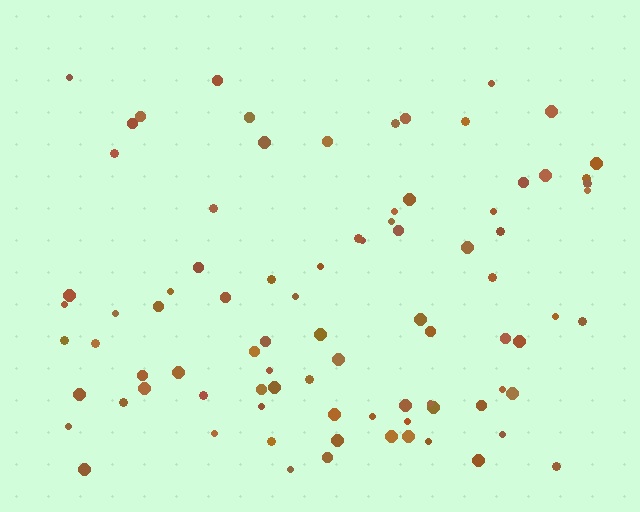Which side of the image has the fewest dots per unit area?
The top.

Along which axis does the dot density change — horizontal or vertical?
Vertical.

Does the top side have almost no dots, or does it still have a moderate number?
Still a moderate number, just noticeably fewer than the bottom.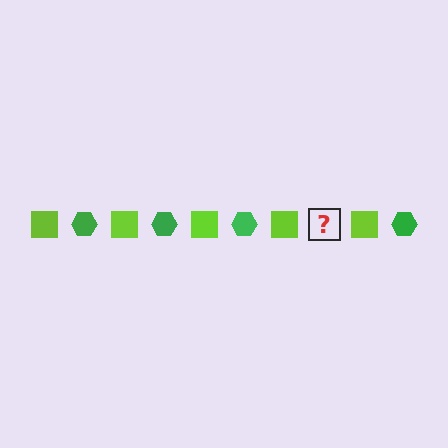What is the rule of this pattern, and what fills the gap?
The rule is that the pattern alternates between lime square and green hexagon. The gap should be filled with a green hexagon.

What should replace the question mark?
The question mark should be replaced with a green hexagon.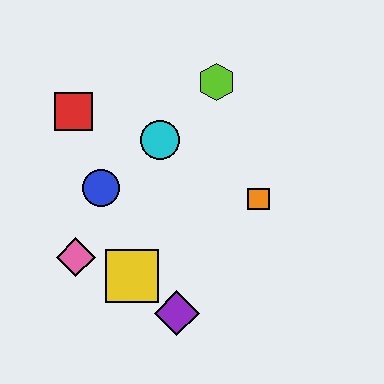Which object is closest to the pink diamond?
The yellow square is closest to the pink diamond.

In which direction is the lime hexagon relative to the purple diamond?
The lime hexagon is above the purple diamond.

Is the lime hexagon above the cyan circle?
Yes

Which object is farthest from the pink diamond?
The lime hexagon is farthest from the pink diamond.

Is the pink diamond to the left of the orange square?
Yes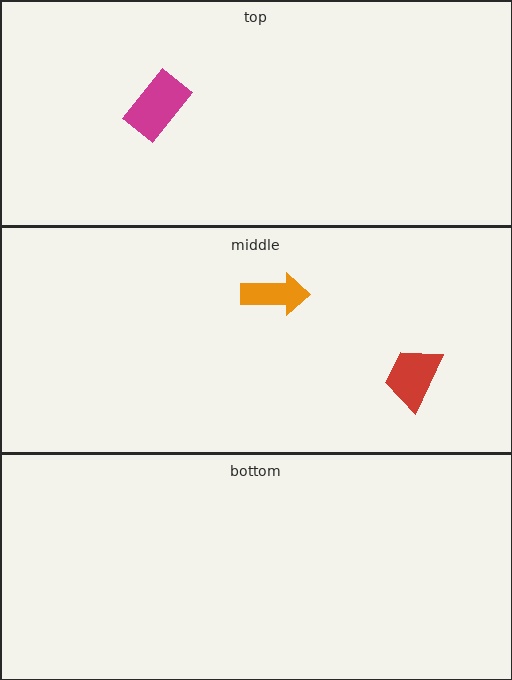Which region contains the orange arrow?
The middle region.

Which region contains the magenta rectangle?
The top region.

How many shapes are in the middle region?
2.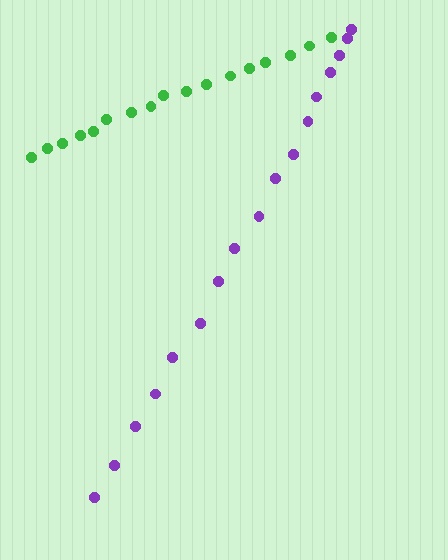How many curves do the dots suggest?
There are 2 distinct paths.